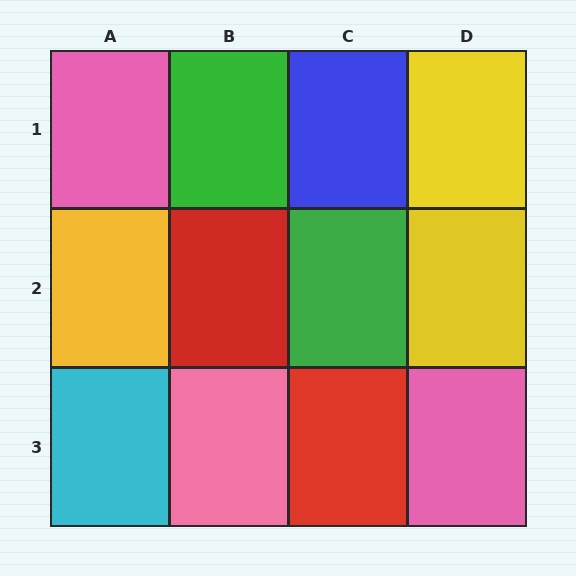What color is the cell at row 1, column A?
Pink.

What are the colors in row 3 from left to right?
Cyan, pink, red, pink.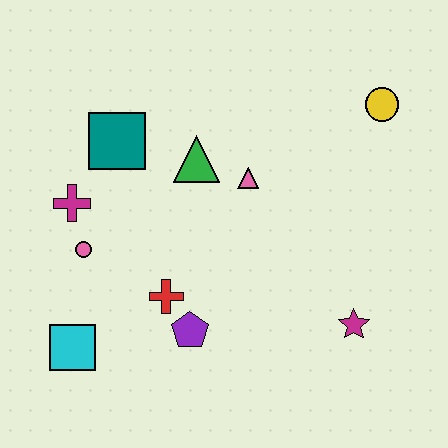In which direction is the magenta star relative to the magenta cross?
The magenta star is to the right of the magenta cross.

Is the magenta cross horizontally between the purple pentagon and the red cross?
No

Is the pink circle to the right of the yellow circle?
No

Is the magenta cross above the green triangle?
No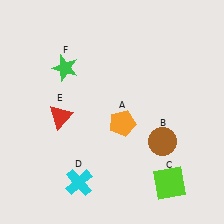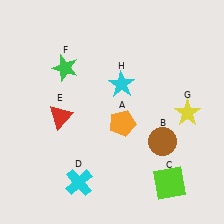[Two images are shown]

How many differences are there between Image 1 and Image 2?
There are 2 differences between the two images.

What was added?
A yellow star (G), a cyan star (H) were added in Image 2.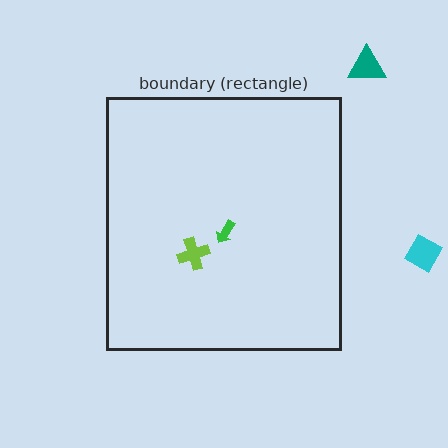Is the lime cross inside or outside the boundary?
Inside.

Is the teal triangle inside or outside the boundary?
Outside.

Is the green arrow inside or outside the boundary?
Inside.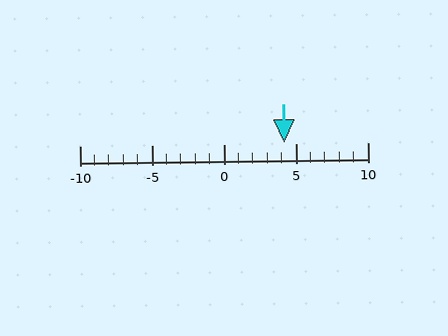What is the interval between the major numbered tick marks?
The major tick marks are spaced 5 units apart.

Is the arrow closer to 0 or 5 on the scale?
The arrow is closer to 5.